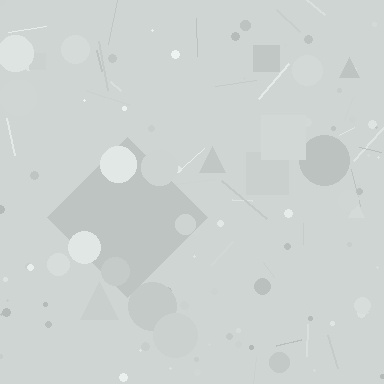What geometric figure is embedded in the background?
A diamond is embedded in the background.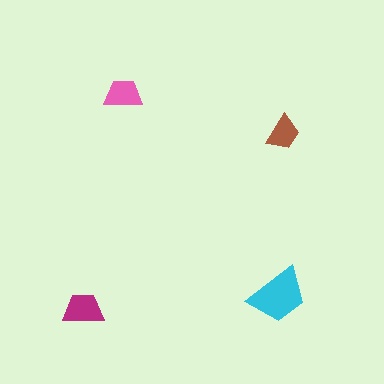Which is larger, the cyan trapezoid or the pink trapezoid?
The cyan one.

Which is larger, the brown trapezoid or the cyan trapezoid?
The cyan one.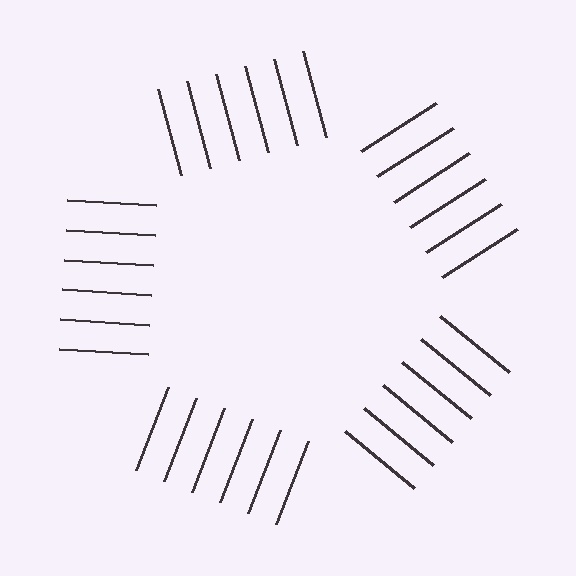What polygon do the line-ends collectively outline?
An illusory pentagon — the line segments terminate on its edges but no continuous stroke is drawn.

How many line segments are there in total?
30 — 6 along each of the 5 edges.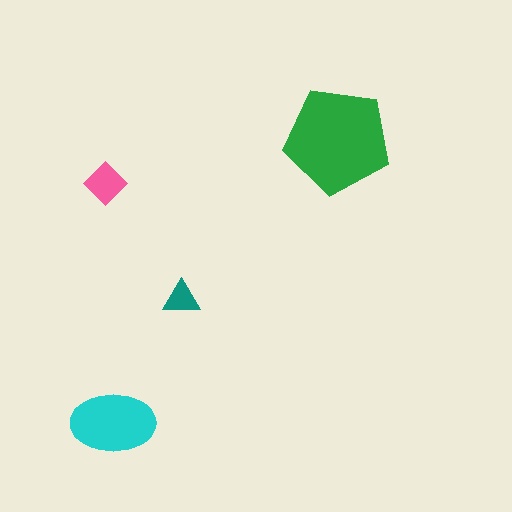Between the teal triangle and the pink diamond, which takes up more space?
The pink diamond.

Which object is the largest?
The green pentagon.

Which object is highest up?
The green pentagon is topmost.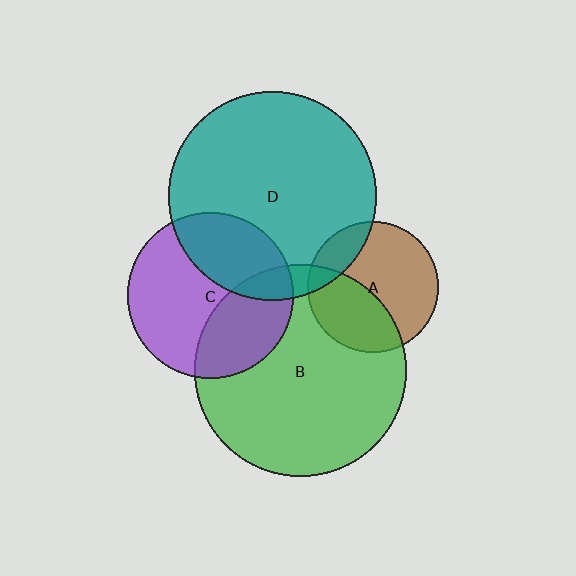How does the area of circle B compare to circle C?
Approximately 1.6 times.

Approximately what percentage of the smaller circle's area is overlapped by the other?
Approximately 40%.